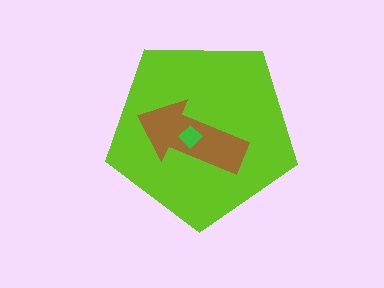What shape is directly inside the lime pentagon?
The brown arrow.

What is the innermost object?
The green diamond.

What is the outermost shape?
The lime pentagon.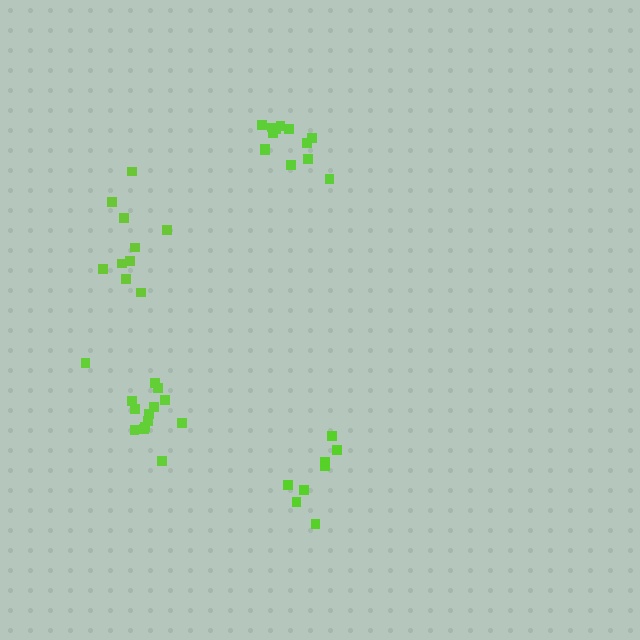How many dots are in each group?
Group 1: 8 dots, Group 2: 13 dots, Group 3: 14 dots, Group 4: 10 dots (45 total).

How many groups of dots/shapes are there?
There are 4 groups.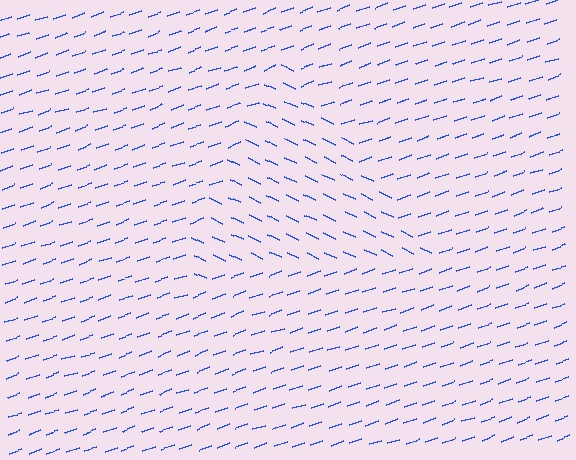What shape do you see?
I see a triangle.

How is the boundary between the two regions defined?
The boundary is defined purely by a change in line orientation (approximately 45 degrees difference). All lines are the same color and thickness.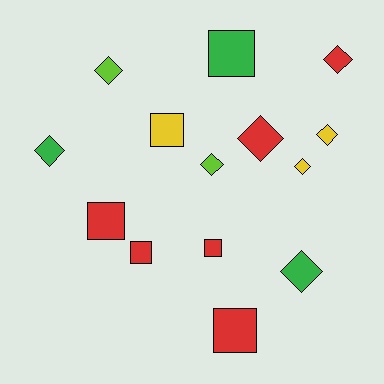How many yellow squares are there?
There is 1 yellow square.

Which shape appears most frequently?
Diamond, with 8 objects.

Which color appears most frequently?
Red, with 6 objects.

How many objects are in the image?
There are 14 objects.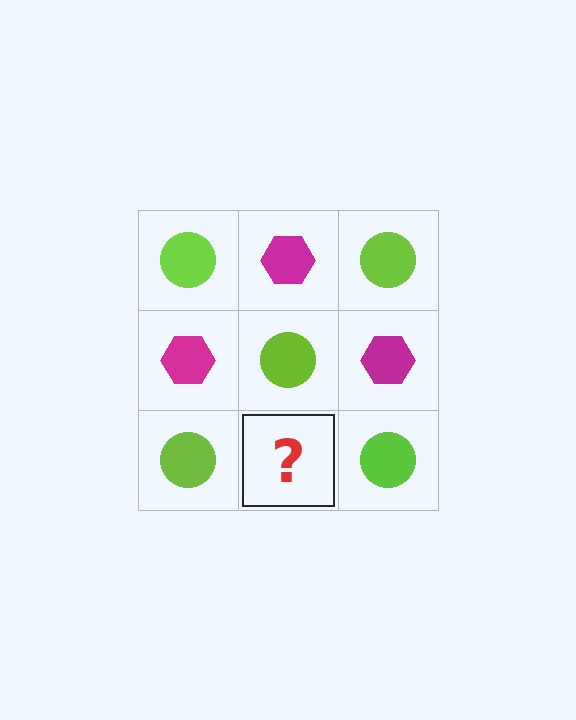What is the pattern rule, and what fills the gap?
The rule is that it alternates lime circle and magenta hexagon in a checkerboard pattern. The gap should be filled with a magenta hexagon.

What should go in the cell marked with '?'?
The missing cell should contain a magenta hexagon.